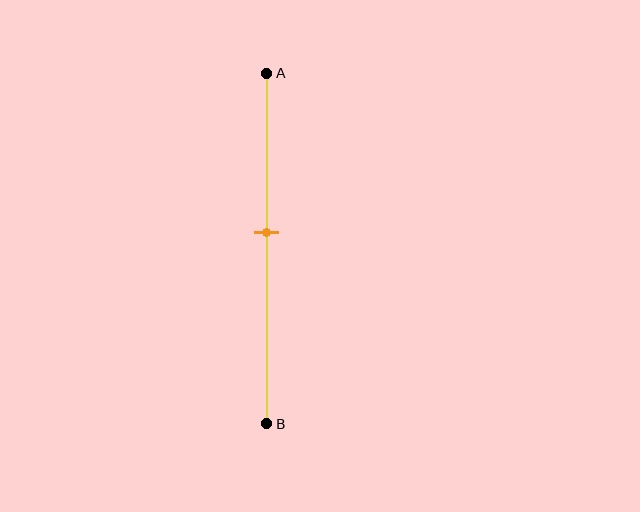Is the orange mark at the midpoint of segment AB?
No, the mark is at about 45% from A, not at the 50% midpoint.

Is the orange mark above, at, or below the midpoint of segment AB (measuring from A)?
The orange mark is above the midpoint of segment AB.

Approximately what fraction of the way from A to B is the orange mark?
The orange mark is approximately 45% of the way from A to B.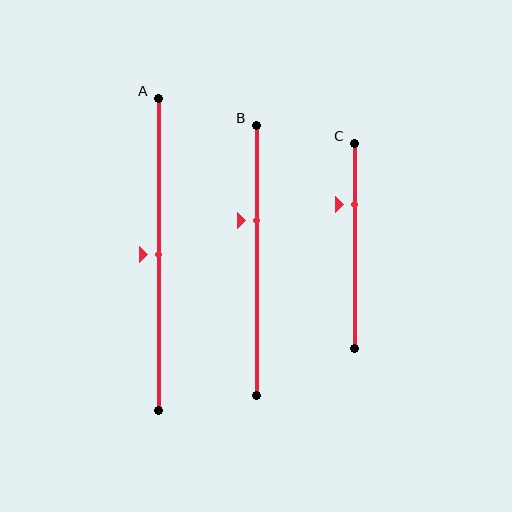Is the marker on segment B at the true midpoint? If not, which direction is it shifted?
No, the marker on segment B is shifted upward by about 15% of the segment length.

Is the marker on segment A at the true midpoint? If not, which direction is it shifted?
Yes, the marker on segment A is at the true midpoint.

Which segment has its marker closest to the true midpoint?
Segment A has its marker closest to the true midpoint.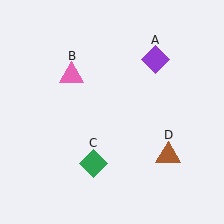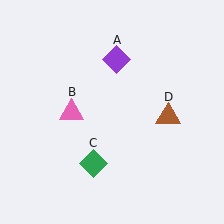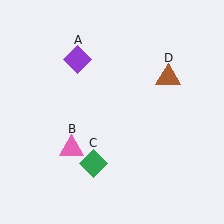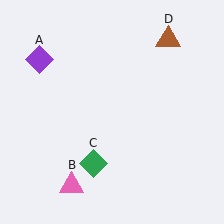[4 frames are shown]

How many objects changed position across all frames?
3 objects changed position: purple diamond (object A), pink triangle (object B), brown triangle (object D).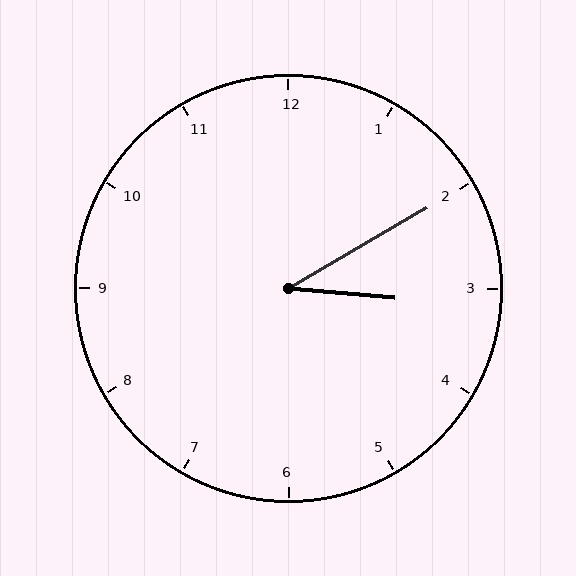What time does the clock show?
3:10.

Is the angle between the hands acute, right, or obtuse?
It is acute.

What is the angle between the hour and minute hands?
Approximately 35 degrees.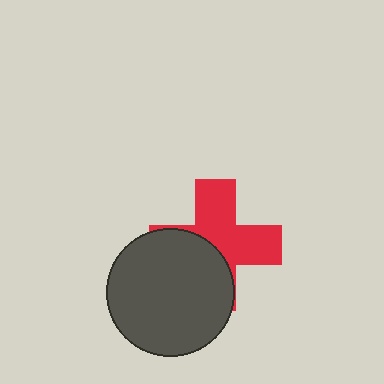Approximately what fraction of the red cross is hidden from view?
Roughly 45% of the red cross is hidden behind the dark gray circle.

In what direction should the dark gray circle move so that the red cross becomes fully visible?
The dark gray circle should move toward the lower-left. That is the shortest direction to clear the overlap and leave the red cross fully visible.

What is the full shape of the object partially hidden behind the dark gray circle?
The partially hidden object is a red cross.